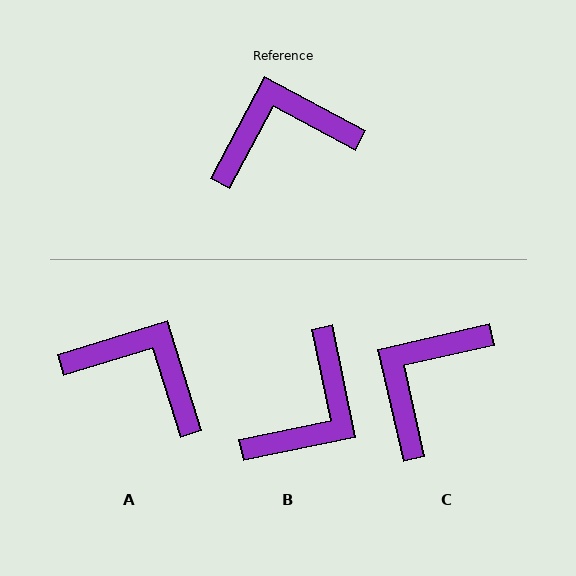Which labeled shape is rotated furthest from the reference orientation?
B, about 140 degrees away.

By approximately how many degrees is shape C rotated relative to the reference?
Approximately 41 degrees counter-clockwise.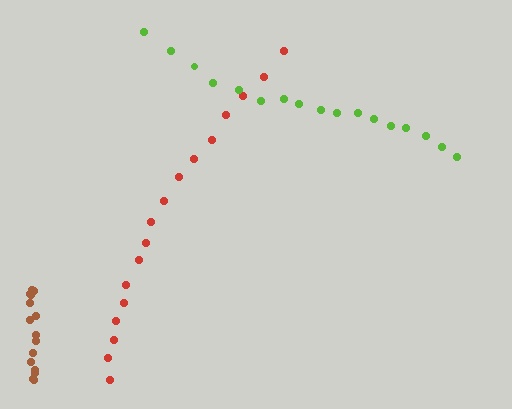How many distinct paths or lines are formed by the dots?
There are 3 distinct paths.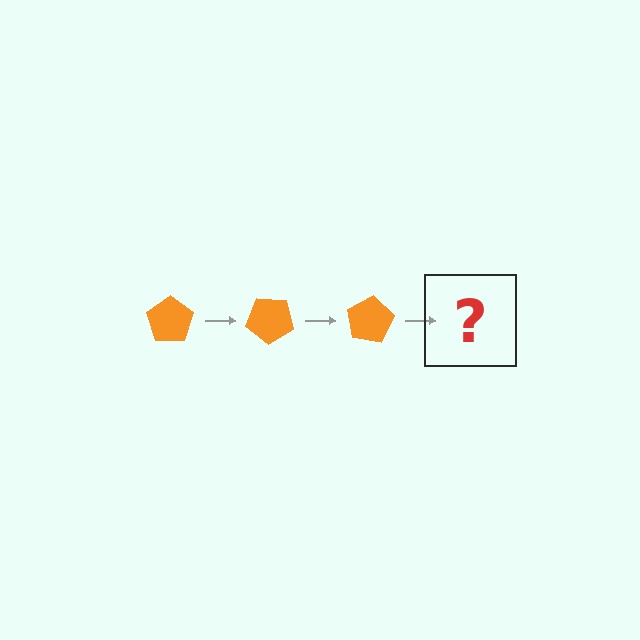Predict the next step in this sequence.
The next step is an orange pentagon rotated 120 degrees.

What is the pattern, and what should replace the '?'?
The pattern is that the pentagon rotates 40 degrees each step. The '?' should be an orange pentagon rotated 120 degrees.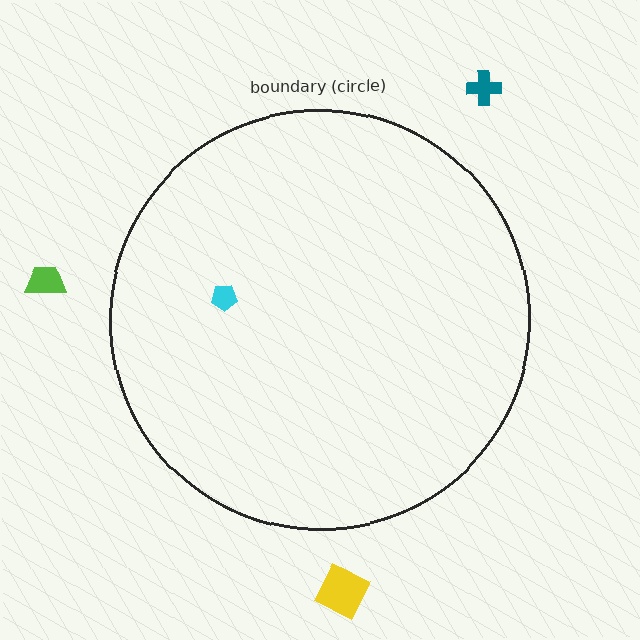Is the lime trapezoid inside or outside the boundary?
Outside.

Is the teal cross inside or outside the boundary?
Outside.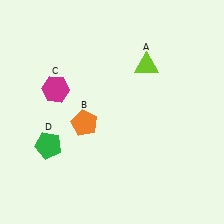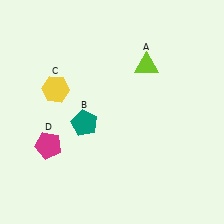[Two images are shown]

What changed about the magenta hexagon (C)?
In Image 1, C is magenta. In Image 2, it changed to yellow.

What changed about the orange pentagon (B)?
In Image 1, B is orange. In Image 2, it changed to teal.